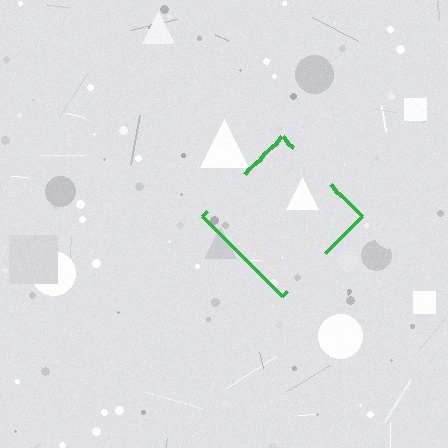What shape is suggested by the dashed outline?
The dashed outline suggests a diamond.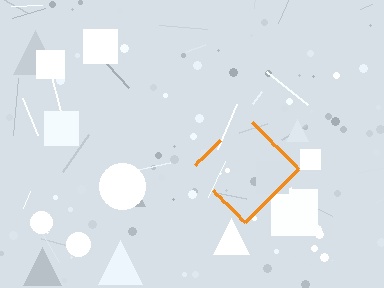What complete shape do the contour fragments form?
The contour fragments form a diamond.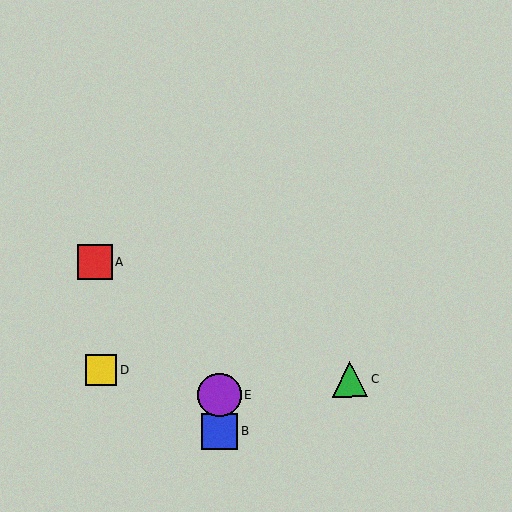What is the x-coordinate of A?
Object A is at x≈95.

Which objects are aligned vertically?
Objects B, E are aligned vertically.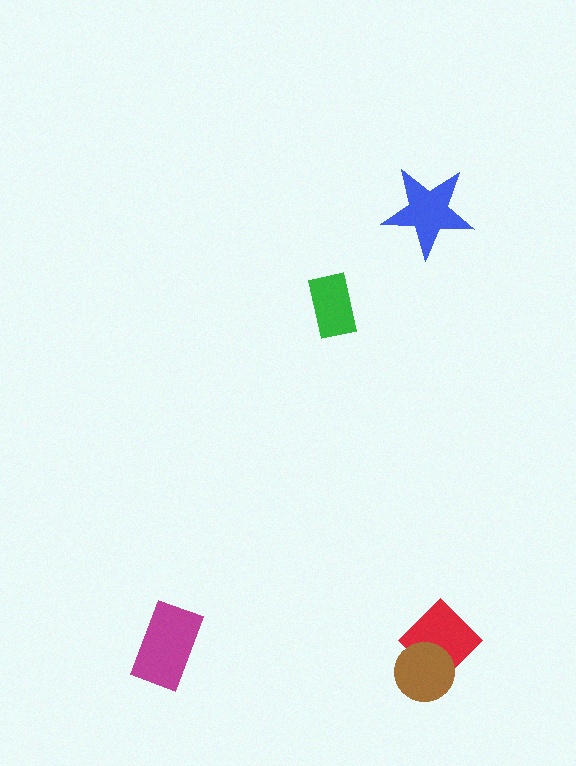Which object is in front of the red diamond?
The brown circle is in front of the red diamond.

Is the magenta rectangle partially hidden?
No, no other shape covers it.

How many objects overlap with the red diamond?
1 object overlaps with the red diamond.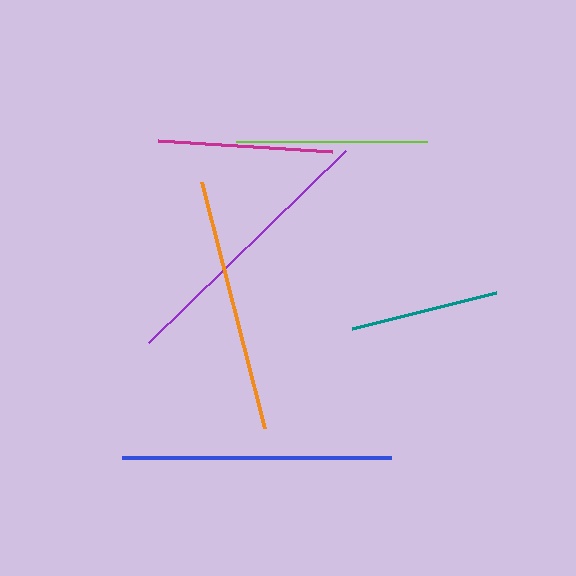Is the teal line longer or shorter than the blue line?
The blue line is longer than the teal line.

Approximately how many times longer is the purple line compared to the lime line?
The purple line is approximately 1.5 times the length of the lime line.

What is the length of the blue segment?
The blue segment is approximately 269 pixels long.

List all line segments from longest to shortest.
From longest to shortest: purple, blue, orange, lime, magenta, teal.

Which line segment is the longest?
The purple line is the longest at approximately 276 pixels.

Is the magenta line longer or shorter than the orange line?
The orange line is longer than the magenta line.